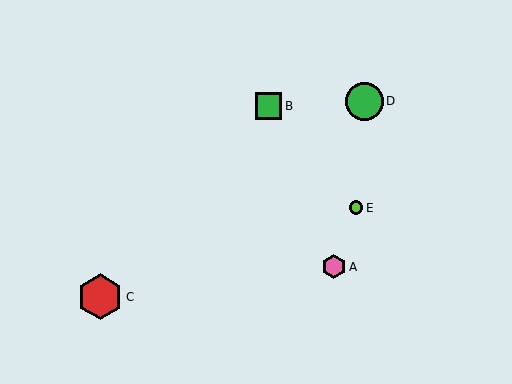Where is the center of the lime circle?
The center of the lime circle is at (356, 208).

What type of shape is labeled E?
Shape E is a lime circle.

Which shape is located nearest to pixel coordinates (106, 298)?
The red hexagon (labeled C) at (100, 297) is nearest to that location.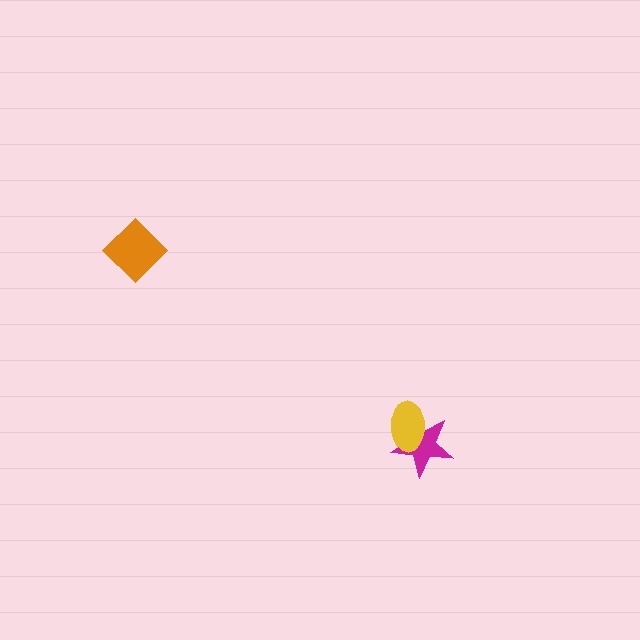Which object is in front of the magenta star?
The yellow ellipse is in front of the magenta star.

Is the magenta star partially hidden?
Yes, it is partially covered by another shape.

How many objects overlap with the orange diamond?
0 objects overlap with the orange diamond.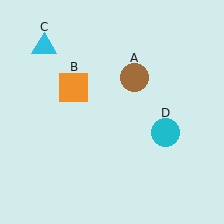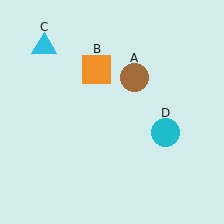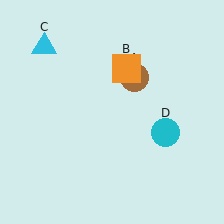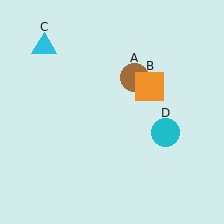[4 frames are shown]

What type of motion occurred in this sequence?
The orange square (object B) rotated clockwise around the center of the scene.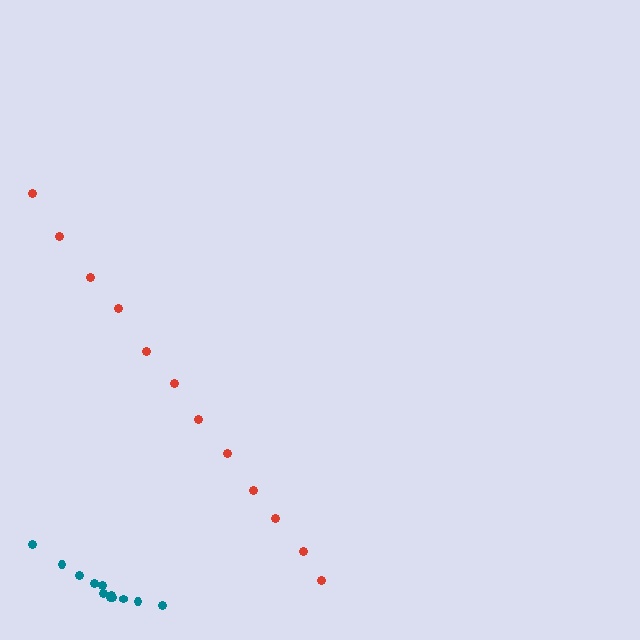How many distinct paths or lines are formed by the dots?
There are 2 distinct paths.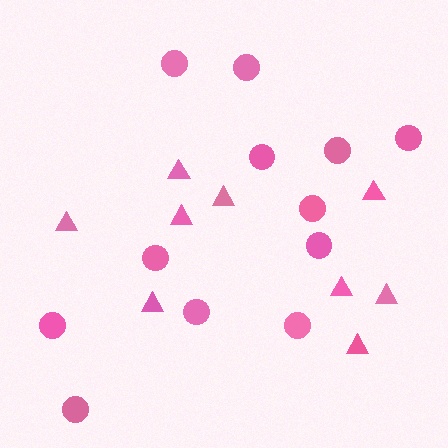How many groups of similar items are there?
There are 2 groups: one group of circles (12) and one group of triangles (9).